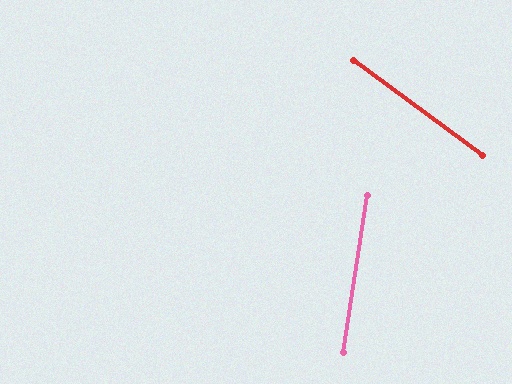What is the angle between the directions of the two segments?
Approximately 62 degrees.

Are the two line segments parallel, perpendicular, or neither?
Neither parallel nor perpendicular — they differ by about 62°.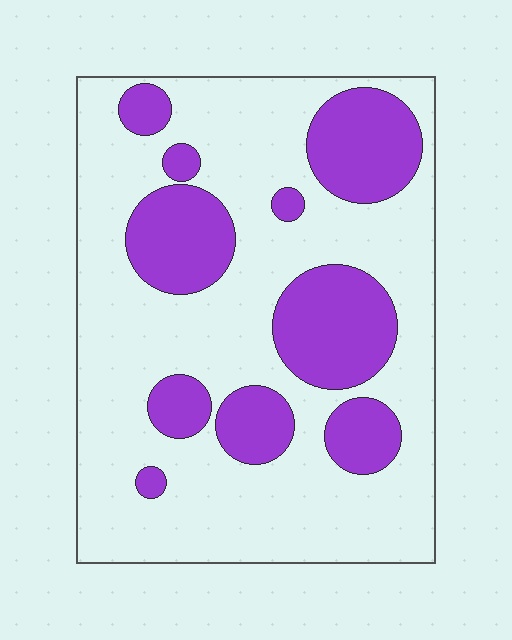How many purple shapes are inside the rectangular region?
10.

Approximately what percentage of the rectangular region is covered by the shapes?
Approximately 30%.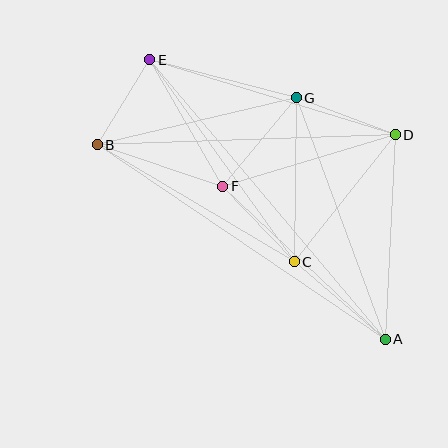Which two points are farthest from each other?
Points A and E are farthest from each other.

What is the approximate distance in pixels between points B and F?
The distance between B and F is approximately 132 pixels.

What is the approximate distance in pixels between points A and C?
The distance between A and C is approximately 120 pixels.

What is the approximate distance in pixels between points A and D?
The distance between A and D is approximately 205 pixels.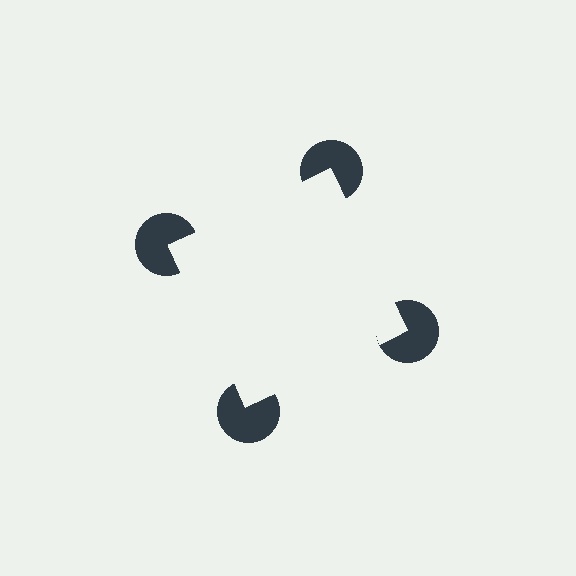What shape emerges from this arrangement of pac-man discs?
An illusory square — its edges are inferred from the aligned wedge cuts in the pac-man discs, not physically drawn.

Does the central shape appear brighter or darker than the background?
It typically appears slightly brighter than the background, even though no actual brightness change is drawn.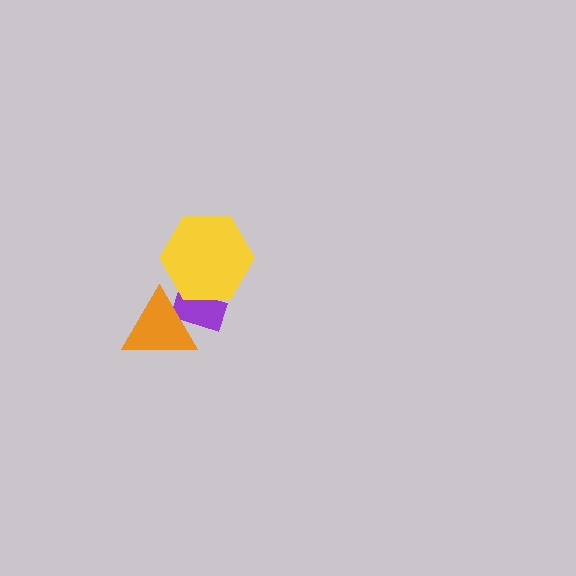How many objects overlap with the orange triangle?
1 object overlaps with the orange triangle.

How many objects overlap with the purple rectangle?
2 objects overlap with the purple rectangle.